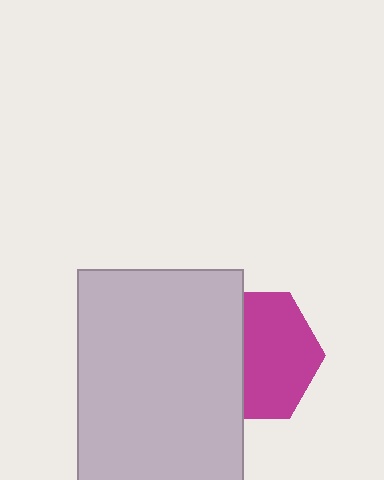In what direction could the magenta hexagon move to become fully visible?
The magenta hexagon could move right. That would shift it out from behind the light gray rectangle entirely.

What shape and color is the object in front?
The object in front is a light gray rectangle.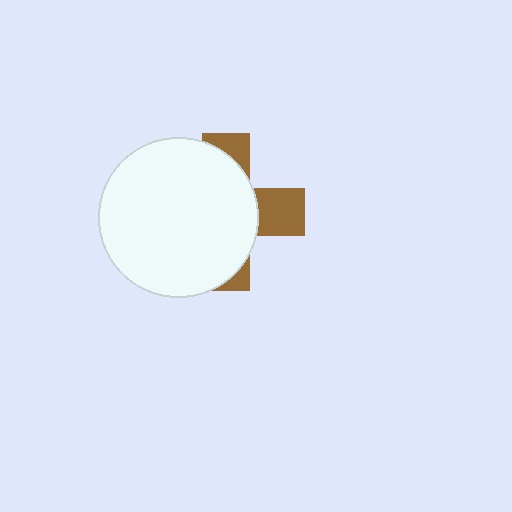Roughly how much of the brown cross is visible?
A small part of it is visible (roughly 30%).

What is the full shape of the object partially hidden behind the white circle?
The partially hidden object is a brown cross.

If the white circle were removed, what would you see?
You would see the complete brown cross.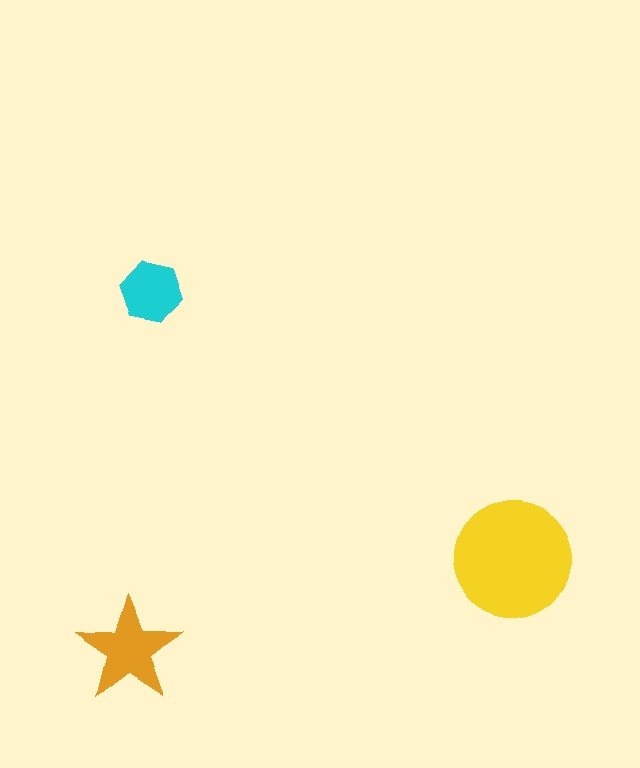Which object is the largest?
The yellow circle.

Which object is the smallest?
The cyan hexagon.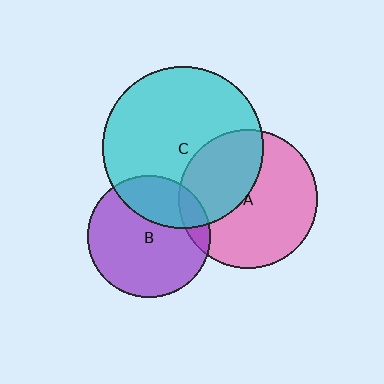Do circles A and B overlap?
Yes.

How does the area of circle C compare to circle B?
Approximately 1.7 times.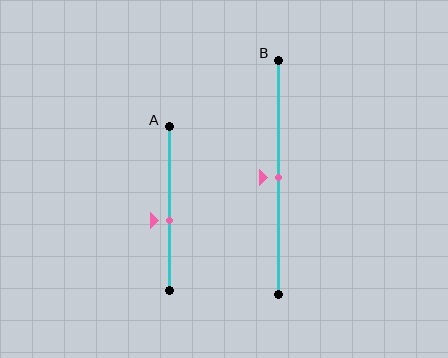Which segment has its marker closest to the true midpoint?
Segment B has its marker closest to the true midpoint.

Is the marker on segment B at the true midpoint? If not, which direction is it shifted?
Yes, the marker on segment B is at the true midpoint.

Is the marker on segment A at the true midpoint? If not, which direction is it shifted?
No, the marker on segment A is shifted downward by about 7% of the segment length.